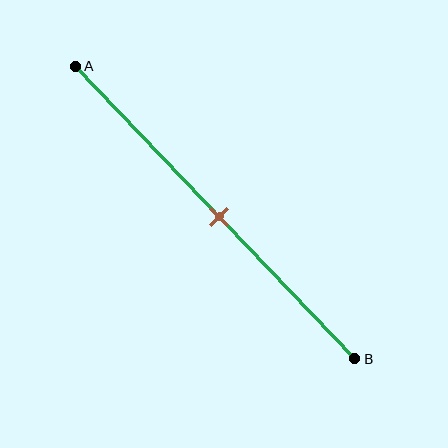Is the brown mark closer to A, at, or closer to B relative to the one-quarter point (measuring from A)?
The brown mark is closer to point B than the one-quarter point of segment AB.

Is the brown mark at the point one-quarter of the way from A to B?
No, the mark is at about 50% from A, not at the 25% one-quarter point.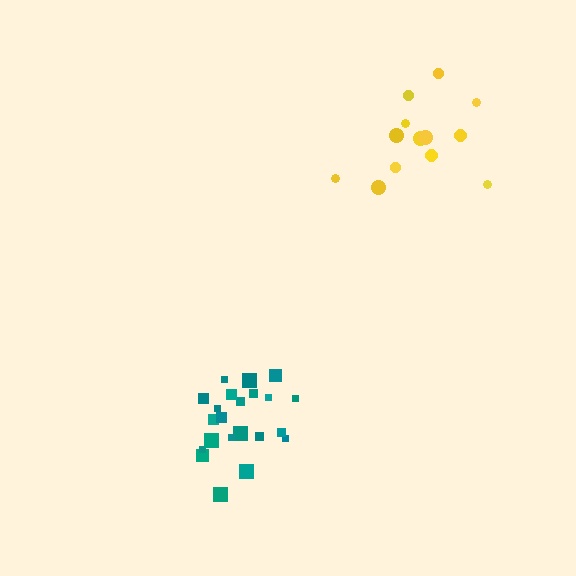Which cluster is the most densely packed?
Teal.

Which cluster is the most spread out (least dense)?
Yellow.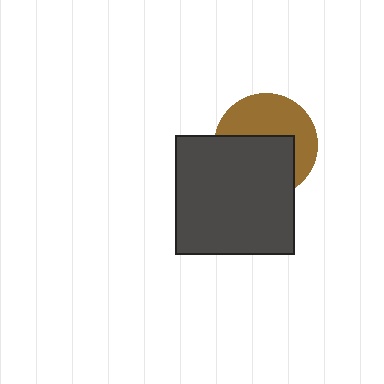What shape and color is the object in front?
The object in front is a dark gray square.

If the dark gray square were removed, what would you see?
You would see the complete brown circle.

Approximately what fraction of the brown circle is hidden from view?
Roughly 51% of the brown circle is hidden behind the dark gray square.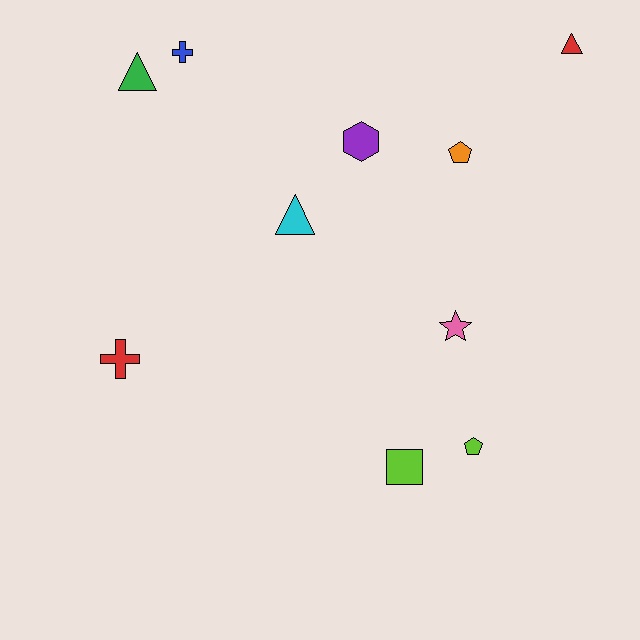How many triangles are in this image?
There are 3 triangles.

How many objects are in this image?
There are 10 objects.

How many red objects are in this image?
There are 2 red objects.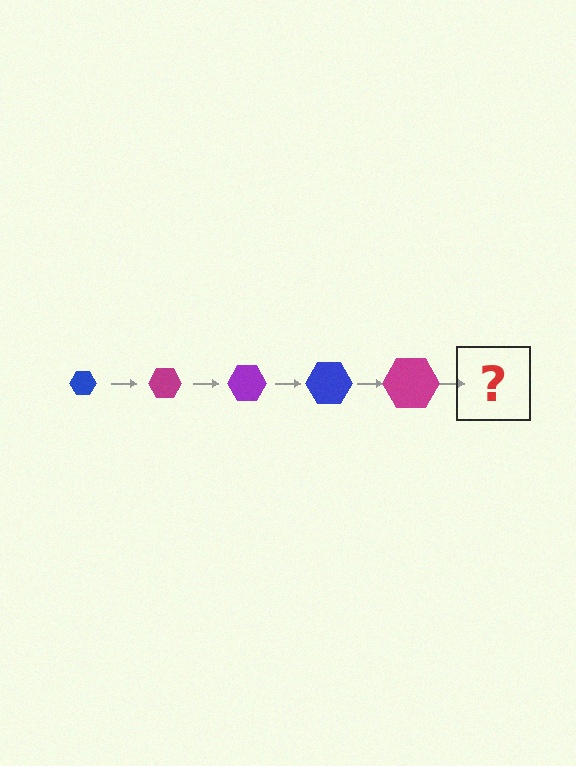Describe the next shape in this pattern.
It should be a purple hexagon, larger than the previous one.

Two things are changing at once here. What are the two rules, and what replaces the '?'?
The two rules are that the hexagon grows larger each step and the color cycles through blue, magenta, and purple. The '?' should be a purple hexagon, larger than the previous one.